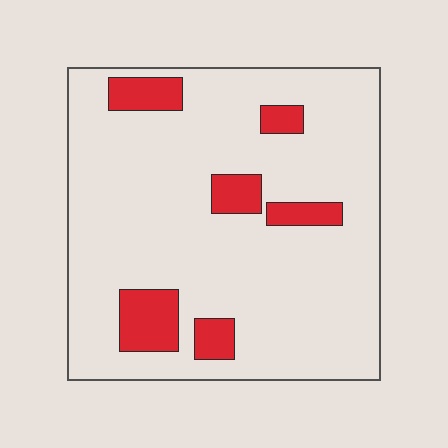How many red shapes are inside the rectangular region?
6.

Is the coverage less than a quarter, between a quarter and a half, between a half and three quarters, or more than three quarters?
Less than a quarter.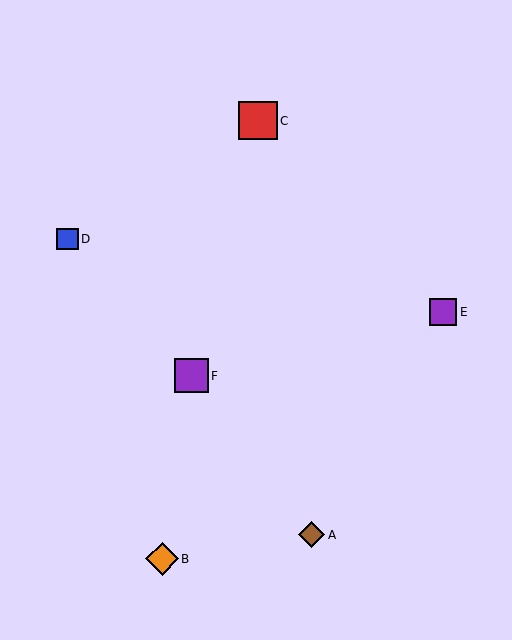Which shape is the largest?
The red square (labeled C) is the largest.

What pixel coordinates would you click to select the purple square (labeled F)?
Click at (191, 376) to select the purple square F.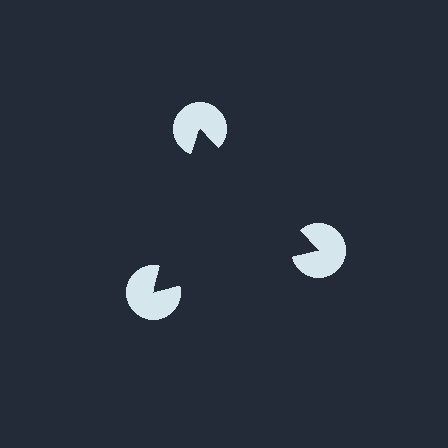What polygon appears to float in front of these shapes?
An illusory triangle — its edges are inferred from the aligned wedge cuts in the pac-man discs, not physically drawn.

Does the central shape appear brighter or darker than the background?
It typically appears slightly darker than the background, even though no actual brightness change is drawn.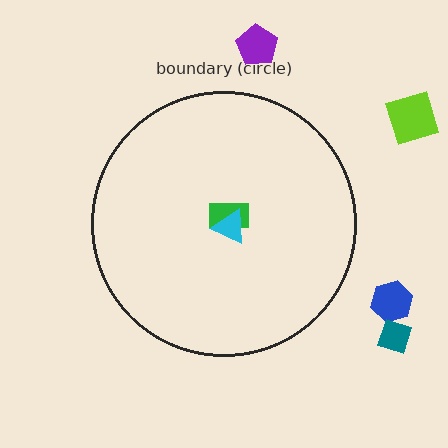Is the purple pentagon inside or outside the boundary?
Outside.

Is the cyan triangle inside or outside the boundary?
Inside.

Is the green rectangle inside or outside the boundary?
Inside.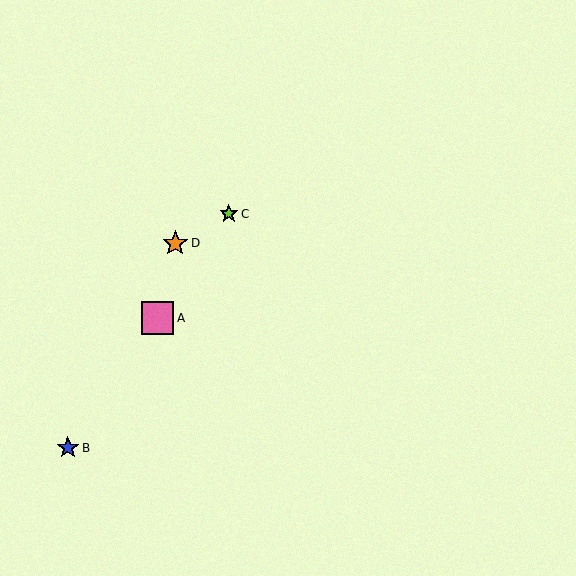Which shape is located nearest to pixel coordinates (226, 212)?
The lime star (labeled C) at (229, 214) is nearest to that location.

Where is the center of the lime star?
The center of the lime star is at (229, 214).